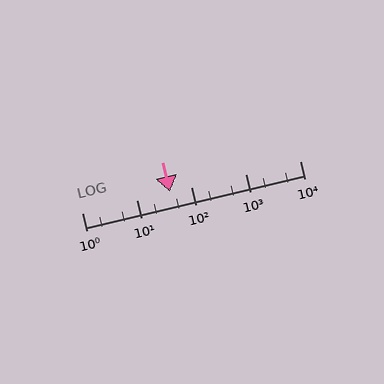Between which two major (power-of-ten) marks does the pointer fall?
The pointer is between 10 and 100.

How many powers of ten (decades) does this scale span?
The scale spans 4 decades, from 1 to 10000.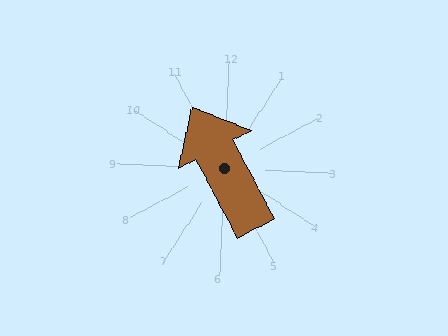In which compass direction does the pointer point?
Northwest.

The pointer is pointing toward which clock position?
Roughly 11 o'clock.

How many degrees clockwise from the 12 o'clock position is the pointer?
Approximately 330 degrees.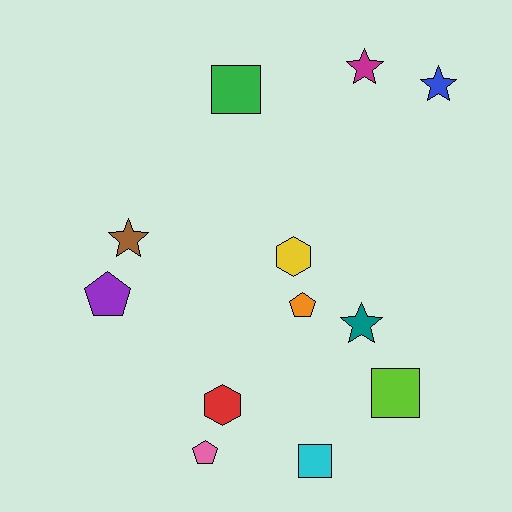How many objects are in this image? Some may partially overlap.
There are 12 objects.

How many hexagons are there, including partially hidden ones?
There are 2 hexagons.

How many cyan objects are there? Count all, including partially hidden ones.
There is 1 cyan object.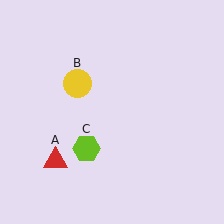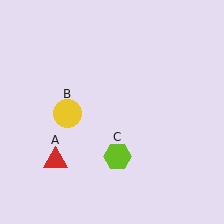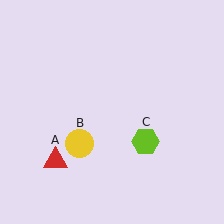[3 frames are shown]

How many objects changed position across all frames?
2 objects changed position: yellow circle (object B), lime hexagon (object C).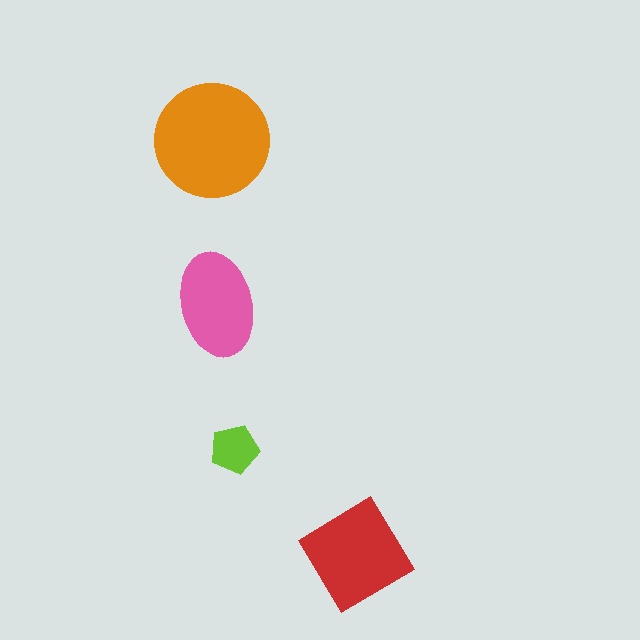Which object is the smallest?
The lime pentagon.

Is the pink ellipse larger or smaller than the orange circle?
Smaller.